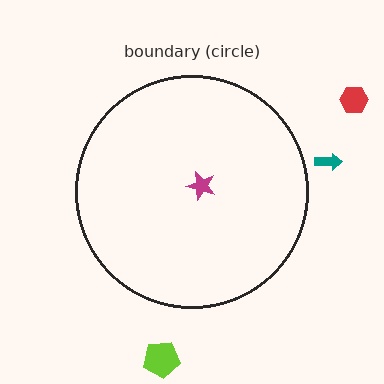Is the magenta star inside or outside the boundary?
Inside.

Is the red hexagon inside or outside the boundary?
Outside.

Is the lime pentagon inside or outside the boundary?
Outside.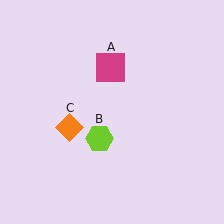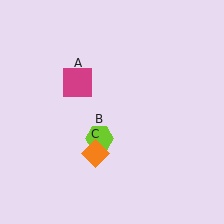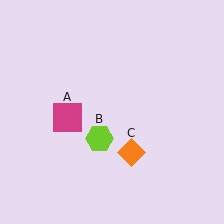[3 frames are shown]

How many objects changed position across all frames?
2 objects changed position: magenta square (object A), orange diamond (object C).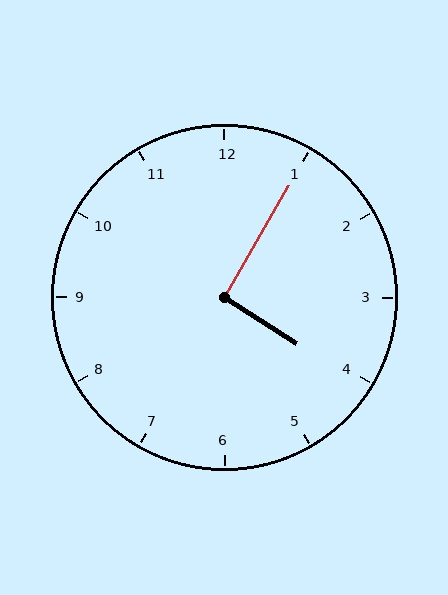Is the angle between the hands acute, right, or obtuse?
It is right.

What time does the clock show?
4:05.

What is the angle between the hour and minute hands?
Approximately 92 degrees.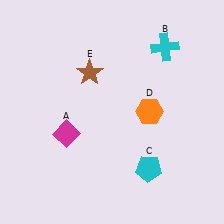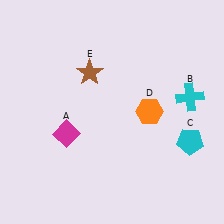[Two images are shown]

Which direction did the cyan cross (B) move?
The cyan cross (B) moved down.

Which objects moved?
The objects that moved are: the cyan cross (B), the cyan pentagon (C).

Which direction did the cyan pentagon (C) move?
The cyan pentagon (C) moved right.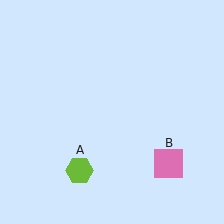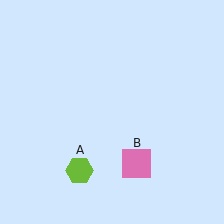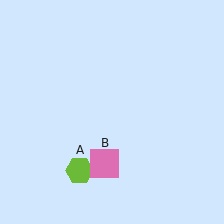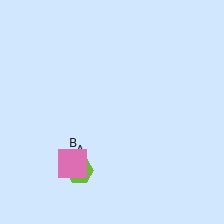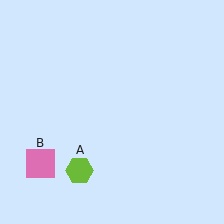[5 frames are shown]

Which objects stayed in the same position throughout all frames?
Lime hexagon (object A) remained stationary.